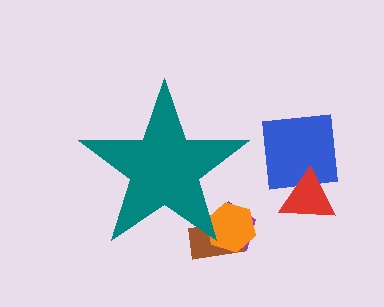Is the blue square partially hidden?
No, the blue square is fully visible.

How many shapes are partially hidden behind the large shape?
3 shapes are partially hidden.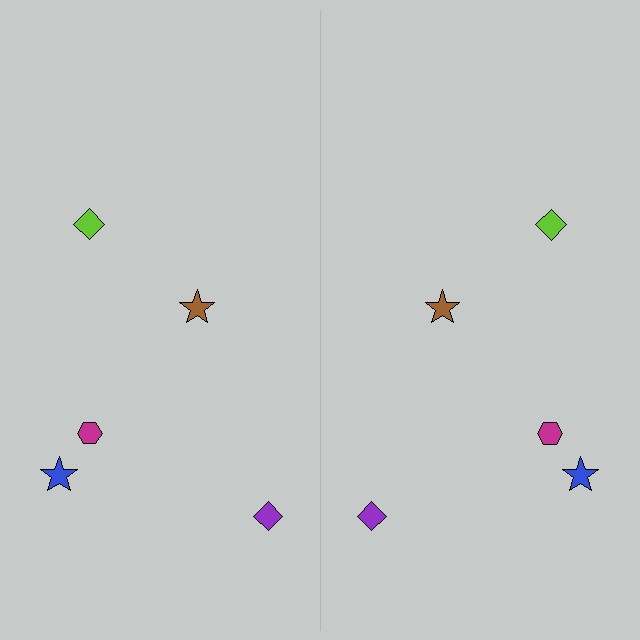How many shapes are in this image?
There are 10 shapes in this image.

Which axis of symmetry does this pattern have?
The pattern has a vertical axis of symmetry running through the center of the image.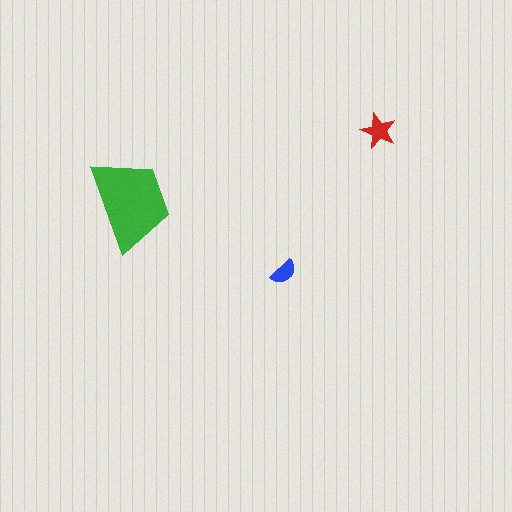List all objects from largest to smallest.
The green trapezoid, the red star, the blue semicircle.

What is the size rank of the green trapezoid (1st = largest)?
1st.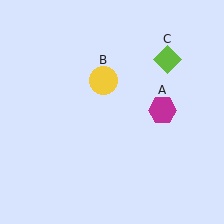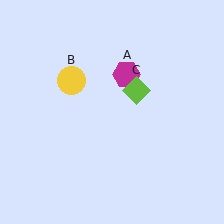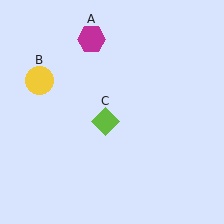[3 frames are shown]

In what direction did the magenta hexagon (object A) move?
The magenta hexagon (object A) moved up and to the left.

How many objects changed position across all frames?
3 objects changed position: magenta hexagon (object A), yellow circle (object B), lime diamond (object C).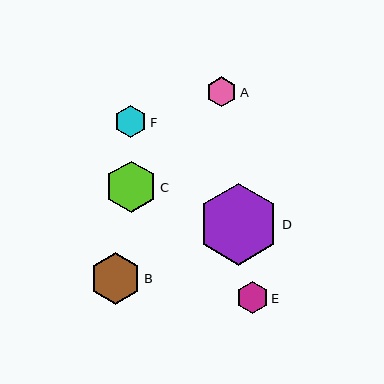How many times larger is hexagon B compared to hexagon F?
Hexagon B is approximately 1.6 times the size of hexagon F.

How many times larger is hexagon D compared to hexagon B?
Hexagon D is approximately 1.6 times the size of hexagon B.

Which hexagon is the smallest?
Hexagon A is the smallest with a size of approximately 30 pixels.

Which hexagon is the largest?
Hexagon D is the largest with a size of approximately 81 pixels.